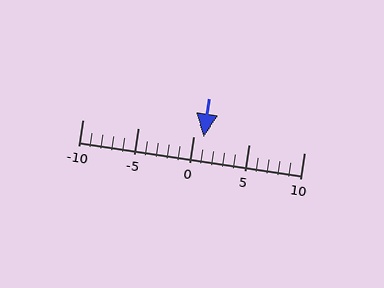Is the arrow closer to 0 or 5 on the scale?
The arrow is closer to 0.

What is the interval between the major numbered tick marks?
The major tick marks are spaced 5 units apart.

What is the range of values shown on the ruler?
The ruler shows values from -10 to 10.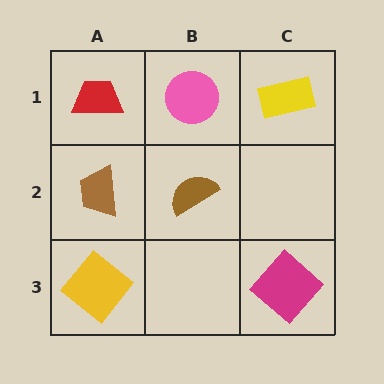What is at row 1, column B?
A pink circle.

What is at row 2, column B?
A brown semicircle.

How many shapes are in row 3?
2 shapes.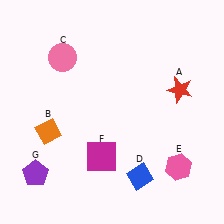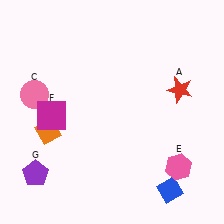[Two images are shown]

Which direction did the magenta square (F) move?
The magenta square (F) moved left.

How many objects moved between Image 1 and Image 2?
3 objects moved between the two images.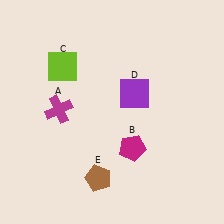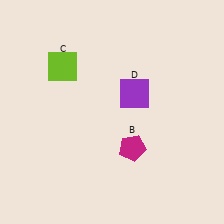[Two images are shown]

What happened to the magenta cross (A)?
The magenta cross (A) was removed in Image 2. It was in the top-left area of Image 1.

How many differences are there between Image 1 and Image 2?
There are 2 differences between the two images.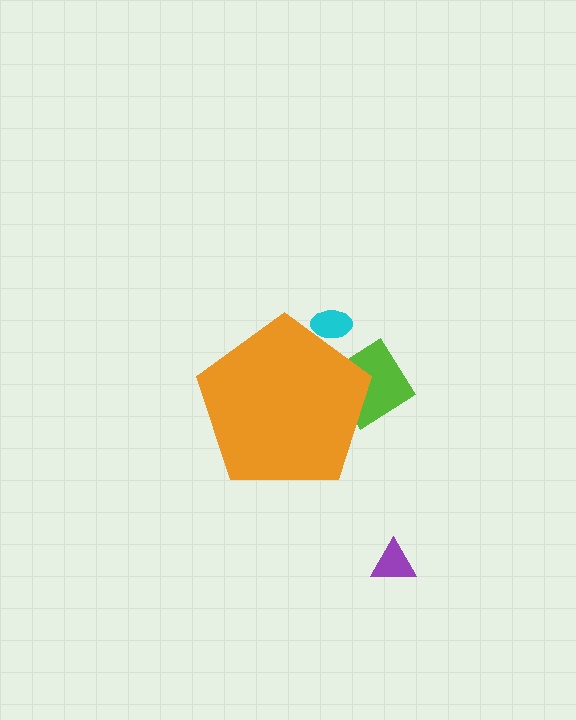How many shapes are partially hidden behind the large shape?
2 shapes are partially hidden.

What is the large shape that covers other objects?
An orange pentagon.